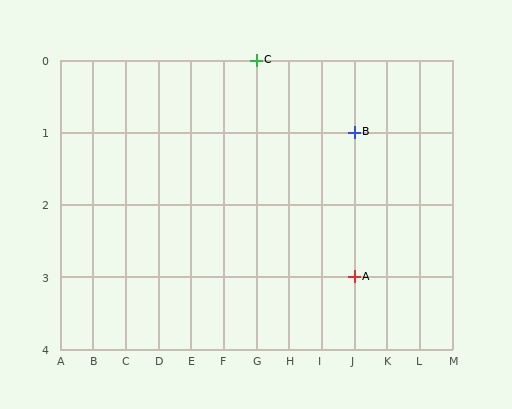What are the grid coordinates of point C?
Point C is at grid coordinates (G, 0).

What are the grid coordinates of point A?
Point A is at grid coordinates (J, 3).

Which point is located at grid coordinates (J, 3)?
Point A is at (J, 3).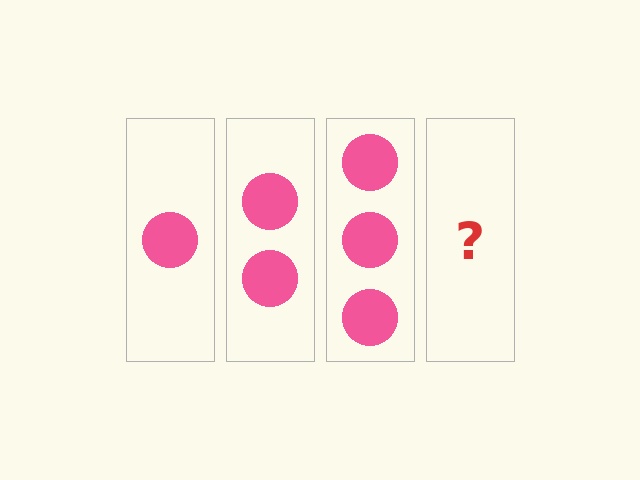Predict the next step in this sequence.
The next step is 4 circles.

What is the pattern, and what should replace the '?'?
The pattern is that each step adds one more circle. The '?' should be 4 circles.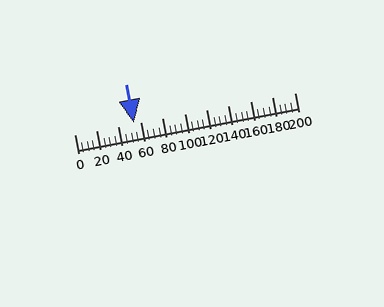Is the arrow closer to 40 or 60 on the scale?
The arrow is closer to 60.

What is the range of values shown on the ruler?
The ruler shows values from 0 to 200.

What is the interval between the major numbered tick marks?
The major tick marks are spaced 20 units apart.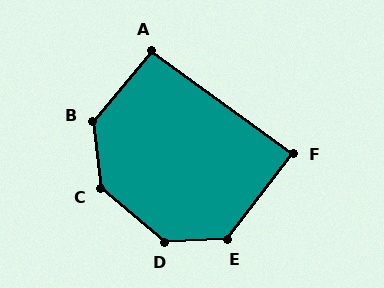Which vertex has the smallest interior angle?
F, at approximately 89 degrees.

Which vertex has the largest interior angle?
D, at approximately 138 degrees.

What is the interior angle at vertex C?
Approximately 136 degrees (obtuse).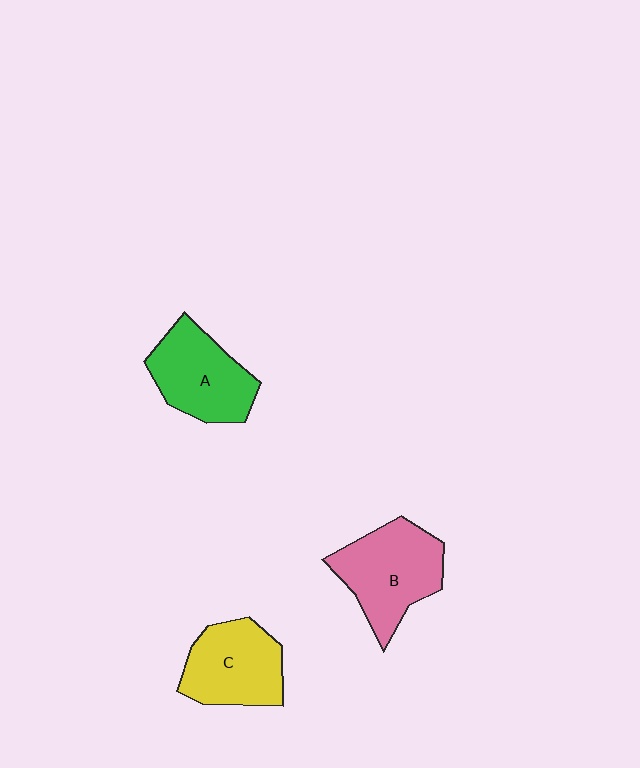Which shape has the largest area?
Shape B (pink).